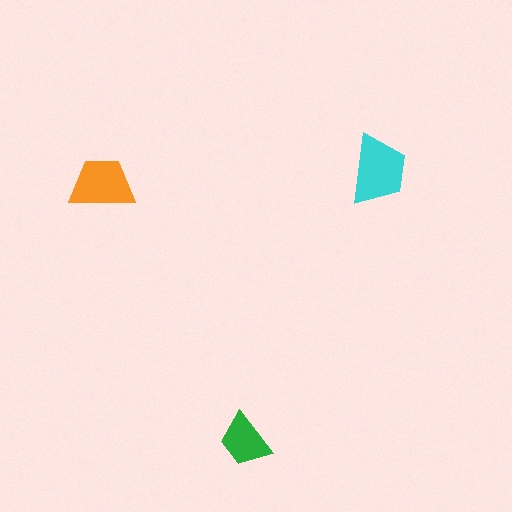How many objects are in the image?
There are 3 objects in the image.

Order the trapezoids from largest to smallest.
the cyan one, the orange one, the green one.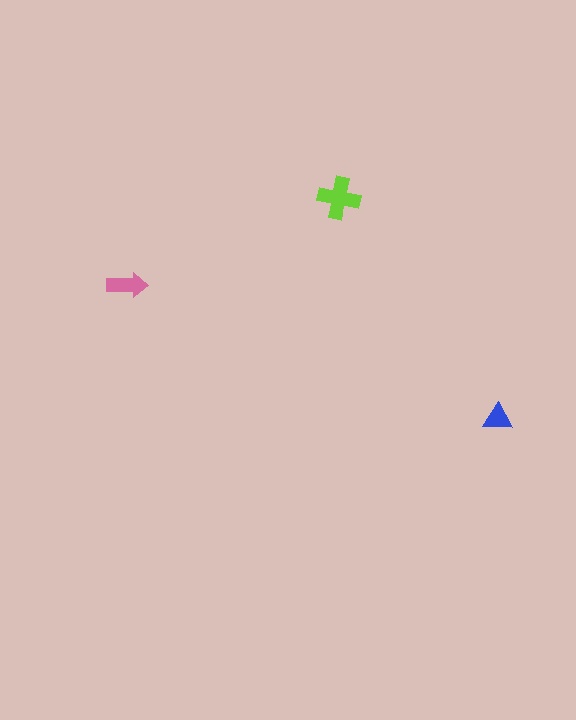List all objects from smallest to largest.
The blue triangle, the pink arrow, the lime cross.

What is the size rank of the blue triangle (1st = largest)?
3rd.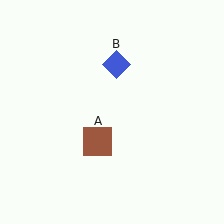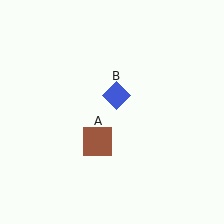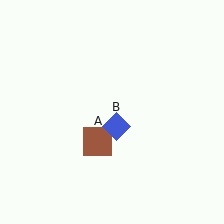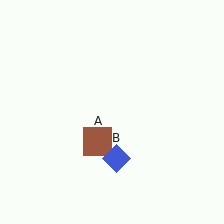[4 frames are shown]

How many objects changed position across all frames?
1 object changed position: blue diamond (object B).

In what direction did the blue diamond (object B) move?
The blue diamond (object B) moved down.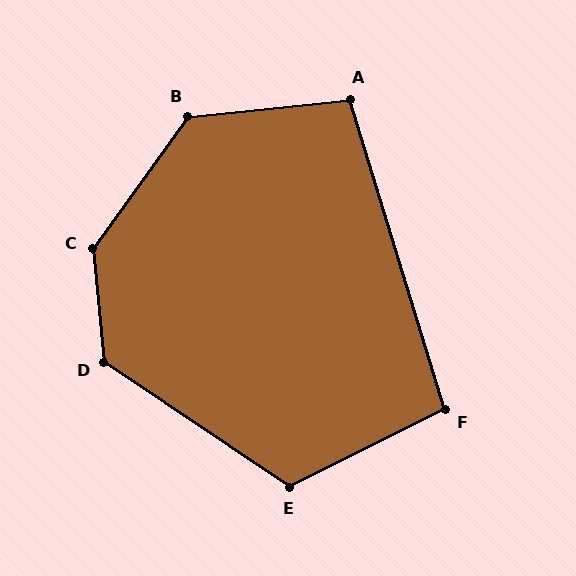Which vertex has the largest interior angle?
C, at approximately 139 degrees.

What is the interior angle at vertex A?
Approximately 101 degrees (obtuse).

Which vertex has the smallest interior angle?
F, at approximately 99 degrees.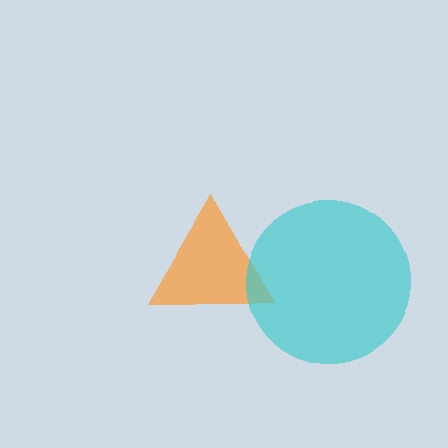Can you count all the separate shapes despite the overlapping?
Yes, there are 2 separate shapes.